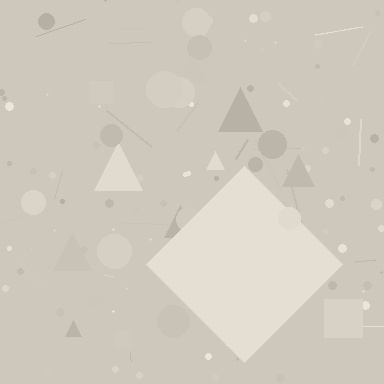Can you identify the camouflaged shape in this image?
The camouflaged shape is a diamond.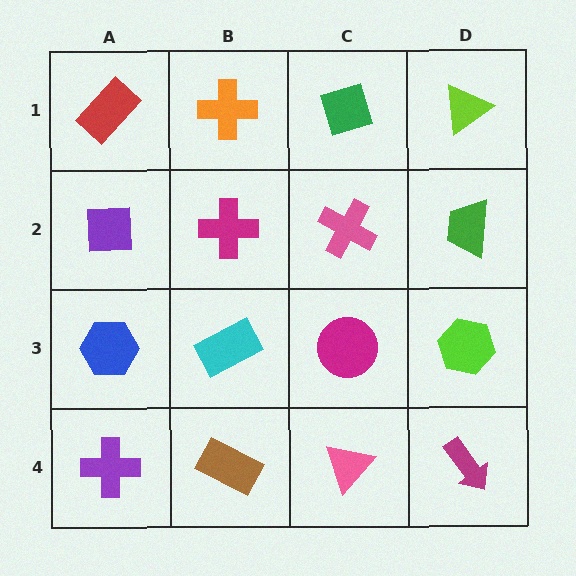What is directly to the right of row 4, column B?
A pink triangle.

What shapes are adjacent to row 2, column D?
A lime triangle (row 1, column D), a lime hexagon (row 3, column D), a pink cross (row 2, column C).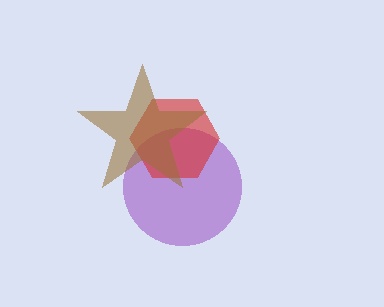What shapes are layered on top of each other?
The layered shapes are: a purple circle, a red hexagon, a brown star.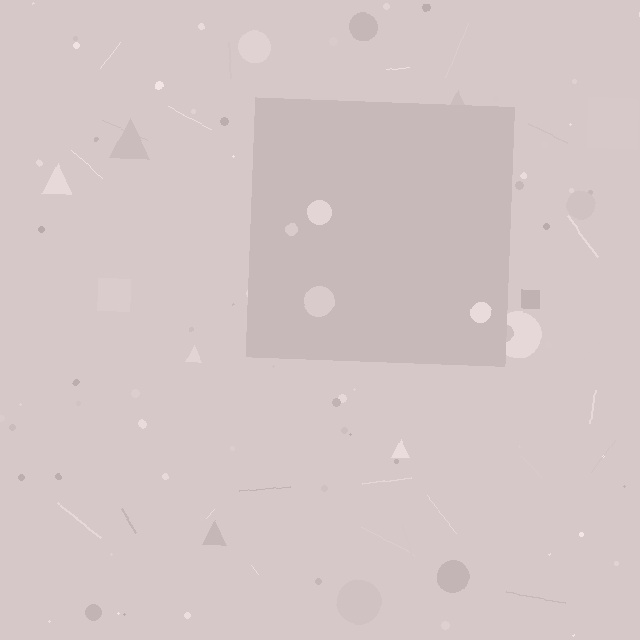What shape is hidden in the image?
A square is hidden in the image.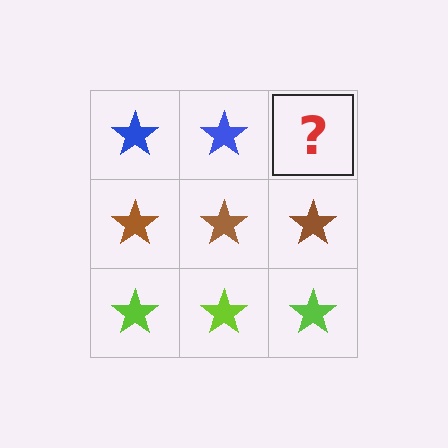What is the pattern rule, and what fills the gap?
The rule is that each row has a consistent color. The gap should be filled with a blue star.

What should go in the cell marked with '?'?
The missing cell should contain a blue star.